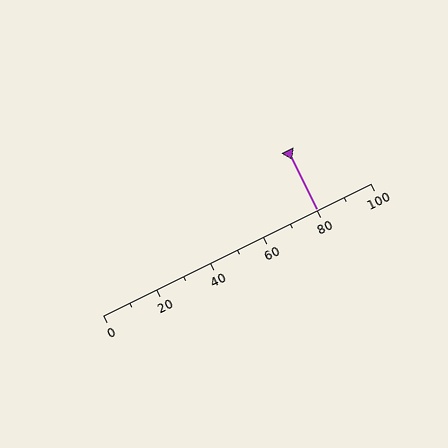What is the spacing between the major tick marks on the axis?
The major ticks are spaced 20 apart.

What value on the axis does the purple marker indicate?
The marker indicates approximately 80.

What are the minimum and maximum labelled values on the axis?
The axis runs from 0 to 100.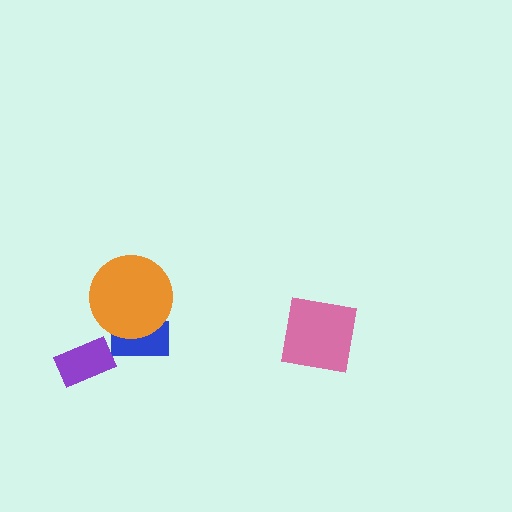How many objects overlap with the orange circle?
1 object overlaps with the orange circle.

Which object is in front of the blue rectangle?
The orange circle is in front of the blue rectangle.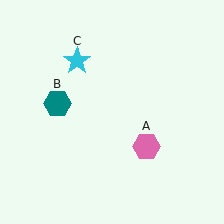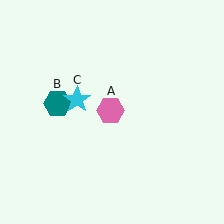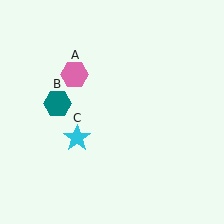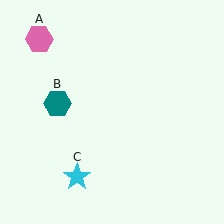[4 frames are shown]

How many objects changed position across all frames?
2 objects changed position: pink hexagon (object A), cyan star (object C).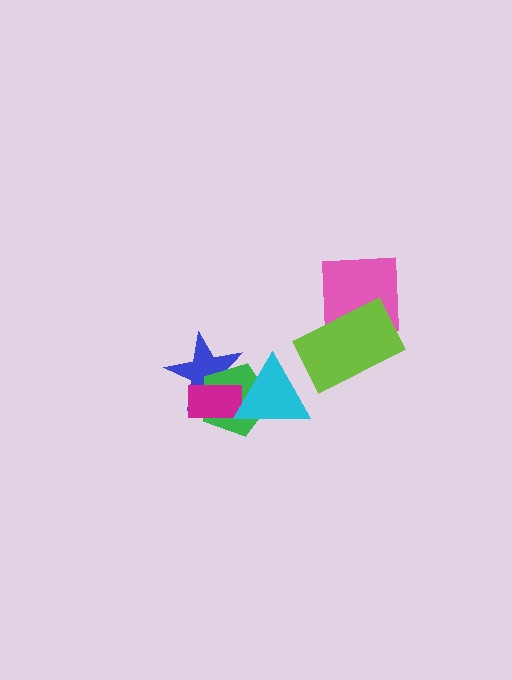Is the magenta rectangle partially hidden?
Yes, it is partially covered by another shape.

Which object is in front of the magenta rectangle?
The cyan triangle is in front of the magenta rectangle.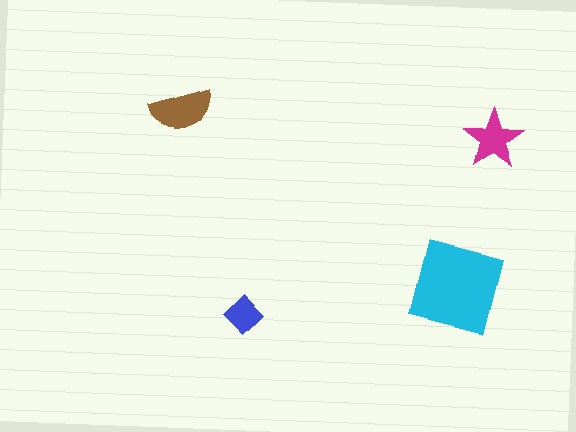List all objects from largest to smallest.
The cyan square, the brown semicircle, the magenta star, the blue diamond.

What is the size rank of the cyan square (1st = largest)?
1st.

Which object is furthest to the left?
The brown semicircle is leftmost.